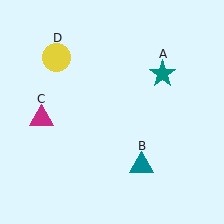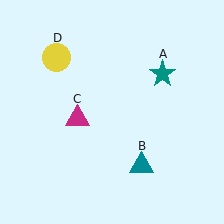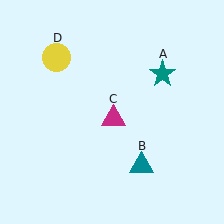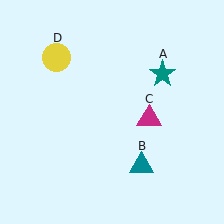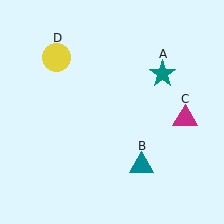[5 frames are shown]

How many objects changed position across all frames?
1 object changed position: magenta triangle (object C).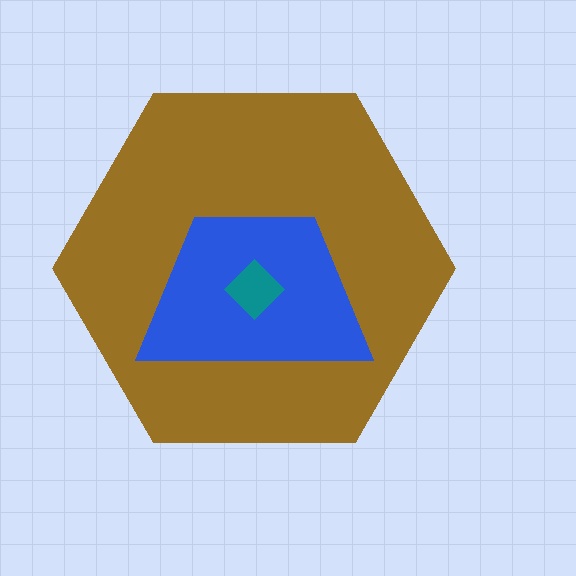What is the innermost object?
The teal diamond.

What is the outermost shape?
The brown hexagon.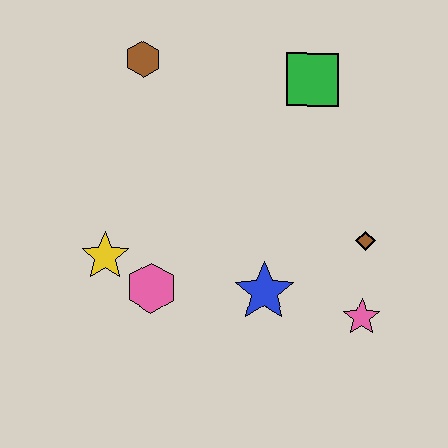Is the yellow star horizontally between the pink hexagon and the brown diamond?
No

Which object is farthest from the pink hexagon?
The green square is farthest from the pink hexagon.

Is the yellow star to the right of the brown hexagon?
No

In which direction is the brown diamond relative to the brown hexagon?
The brown diamond is to the right of the brown hexagon.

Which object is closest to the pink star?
The brown diamond is closest to the pink star.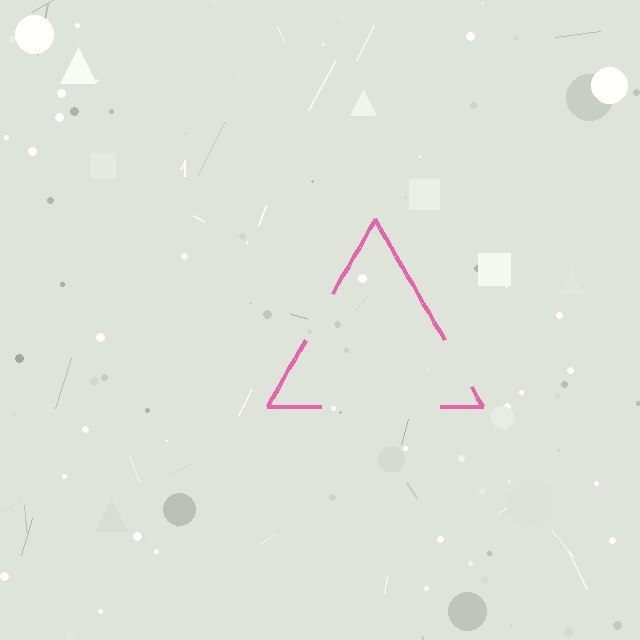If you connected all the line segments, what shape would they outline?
They would outline a triangle.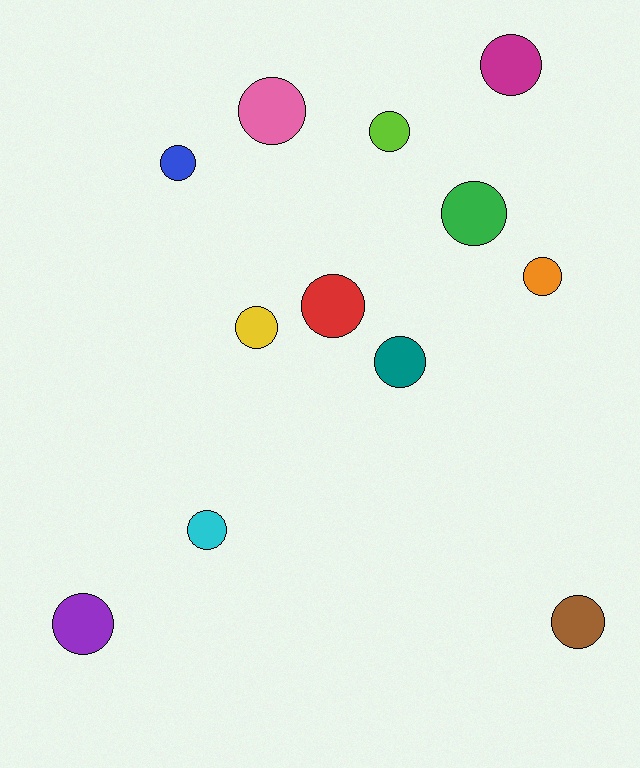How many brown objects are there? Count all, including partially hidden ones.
There is 1 brown object.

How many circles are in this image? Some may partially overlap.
There are 12 circles.